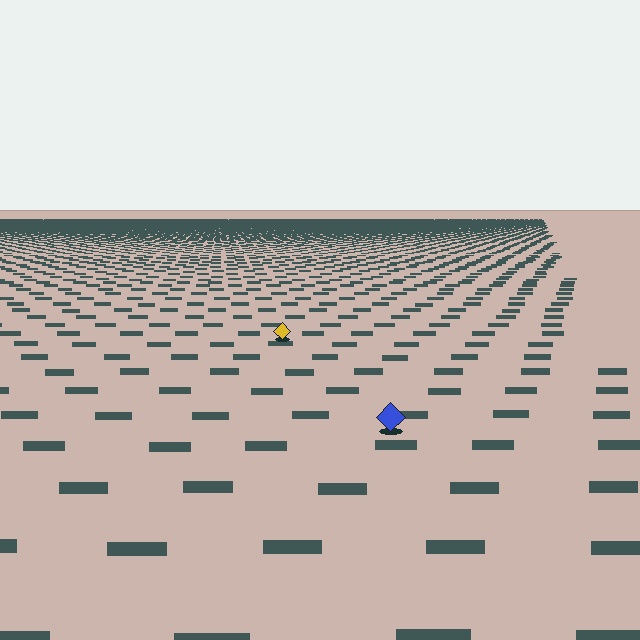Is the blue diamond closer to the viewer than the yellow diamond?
Yes. The blue diamond is closer — you can tell from the texture gradient: the ground texture is coarser near it.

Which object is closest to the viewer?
The blue diamond is closest. The texture marks near it are larger and more spread out.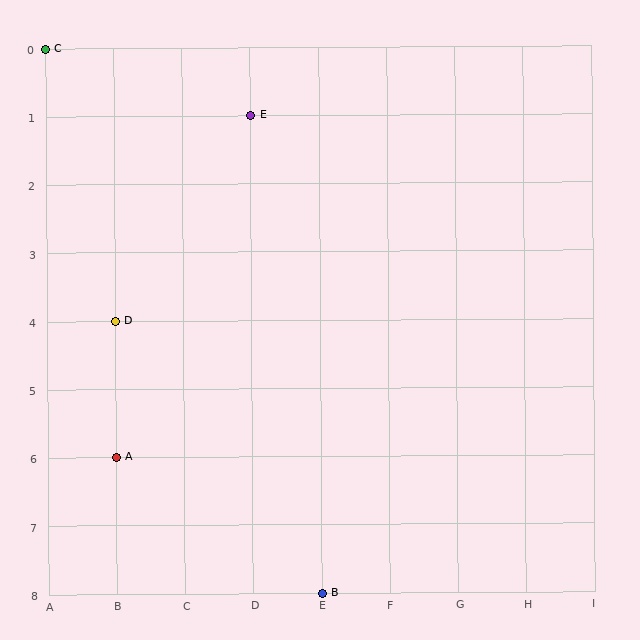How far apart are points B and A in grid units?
Points B and A are 3 columns and 2 rows apart (about 3.6 grid units diagonally).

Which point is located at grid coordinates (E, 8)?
Point B is at (E, 8).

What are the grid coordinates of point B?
Point B is at grid coordinates (E, 8).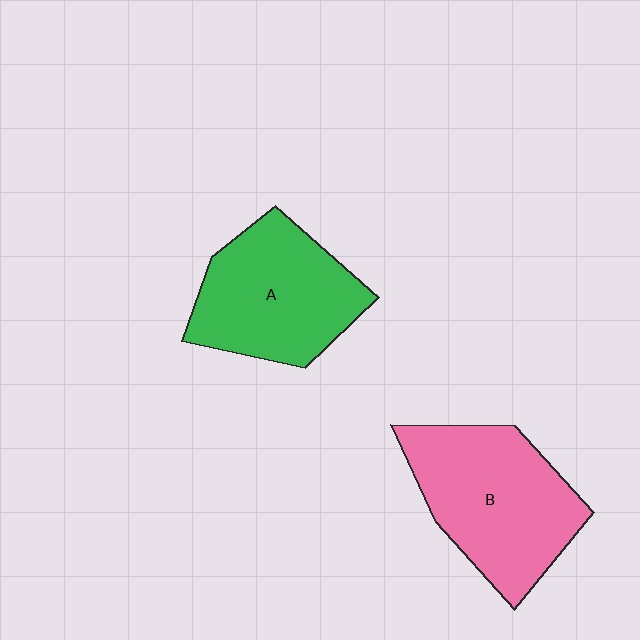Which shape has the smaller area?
Shape A (green).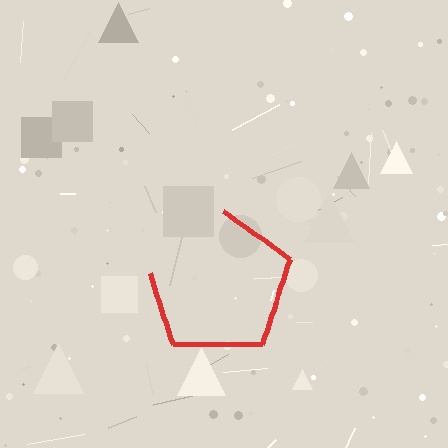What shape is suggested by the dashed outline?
The dashed outline suggests a pentagon.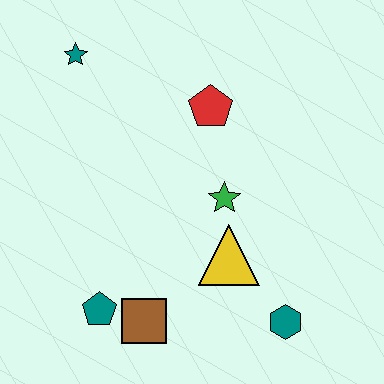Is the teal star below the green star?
No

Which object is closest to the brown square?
The teal pentagon is closest to the brown square.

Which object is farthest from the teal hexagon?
The teal star is farthest from the teal hexagon.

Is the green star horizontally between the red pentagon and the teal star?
No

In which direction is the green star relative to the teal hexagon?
The green star is above the teal hexagon.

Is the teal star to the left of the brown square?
Yes